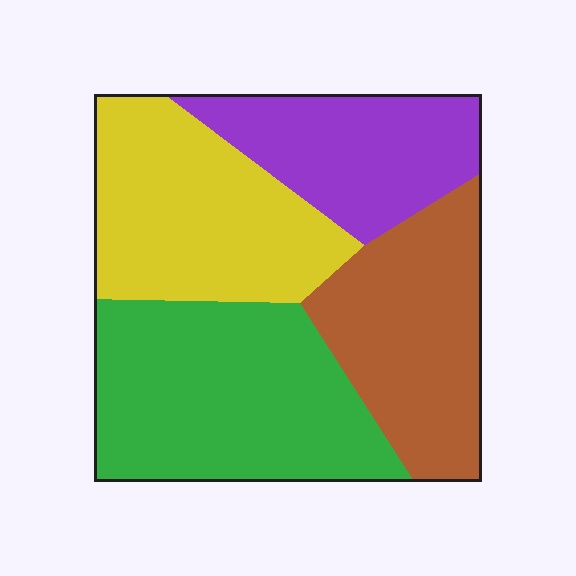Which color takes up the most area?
Green, at roughly 30%.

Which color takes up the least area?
Purple, at roughly 20%.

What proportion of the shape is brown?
Brown takes up between a sixth and a third of the shape.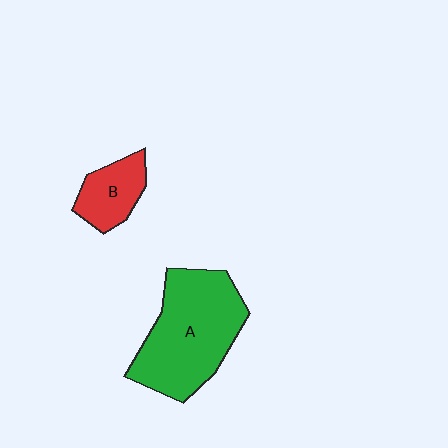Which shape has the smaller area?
Shape B (red).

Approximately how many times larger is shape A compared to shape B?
Approximately 2.6 times.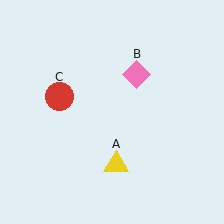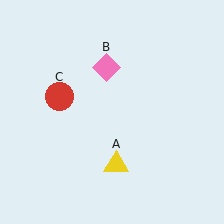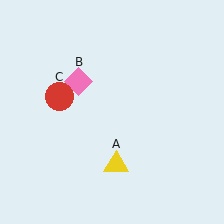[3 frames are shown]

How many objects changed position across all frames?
1 object changed position: pink diamond (object B).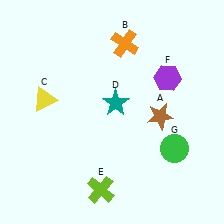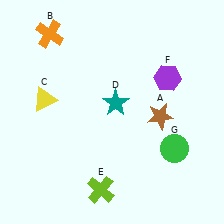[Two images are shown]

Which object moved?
The orange cross (B) moved left.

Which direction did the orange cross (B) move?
The orange cross (B) moved left.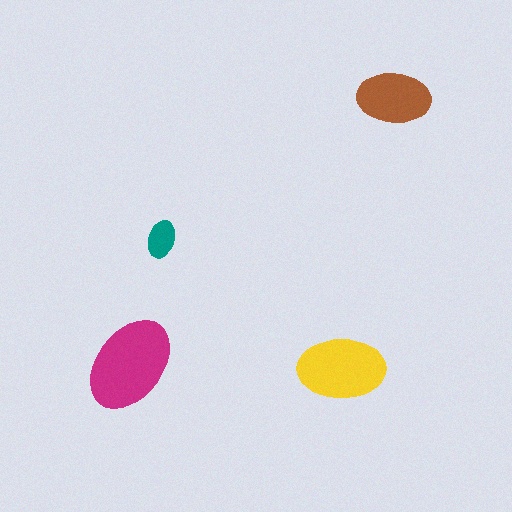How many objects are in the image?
There are 4 objects in the image.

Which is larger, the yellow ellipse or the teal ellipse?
The yellow one.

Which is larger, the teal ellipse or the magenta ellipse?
The magenta one.